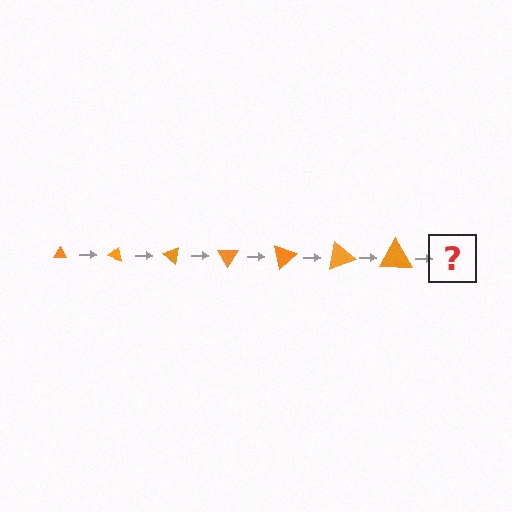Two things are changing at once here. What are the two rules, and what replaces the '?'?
The two rules are that the triangle grows larger each step and it rotates 20 degrees each step. The '?' should be a triangle, larger than the previous one and rotated 140 degrees from the start.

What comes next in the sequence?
The next element should be a triangle, larger than the previous one and rotated 140 degrees from the start.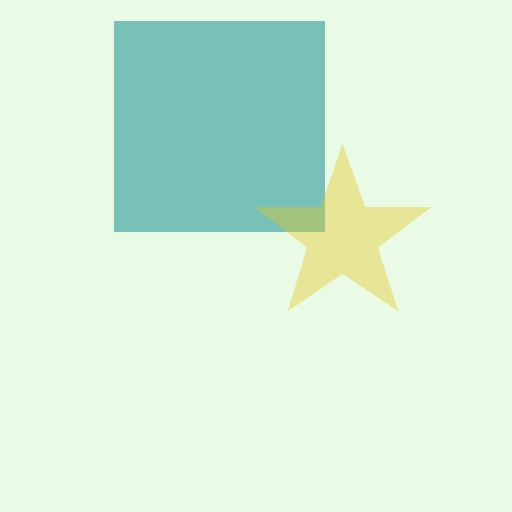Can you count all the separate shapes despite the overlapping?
Yes, there are 2 separate shapes.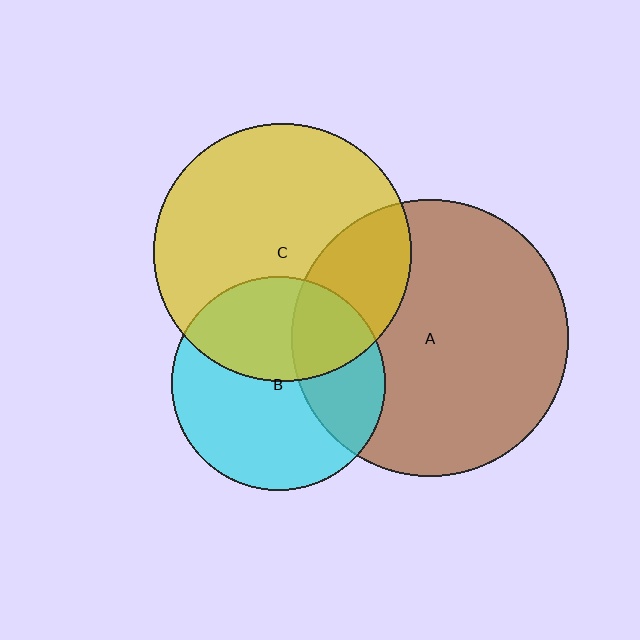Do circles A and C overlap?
Yes.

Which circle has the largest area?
Circle A (brown).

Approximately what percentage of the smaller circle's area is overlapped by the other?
Approximately 25%.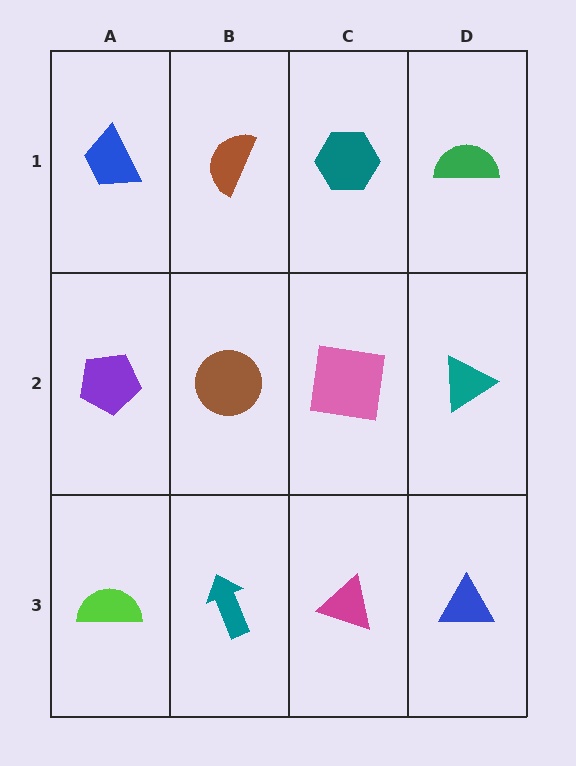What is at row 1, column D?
A green semicircle.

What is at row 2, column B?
A brown circle.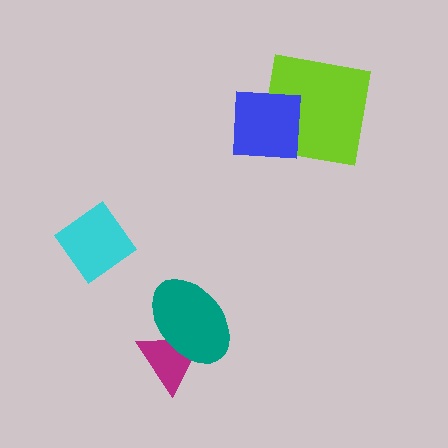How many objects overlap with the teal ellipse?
1 object overlaps with the teal ellipse.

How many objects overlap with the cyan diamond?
0 objects overlap with the cyan diamond.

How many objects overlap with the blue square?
1 object overlaps with the blue square.